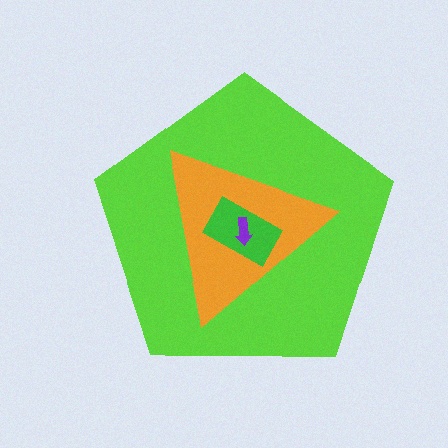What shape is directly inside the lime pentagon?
The orange triangle.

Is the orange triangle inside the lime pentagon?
Yes.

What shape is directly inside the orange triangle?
The green rectangle.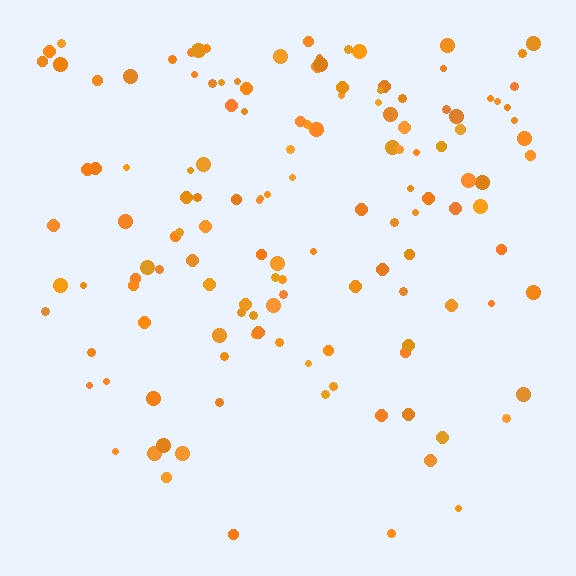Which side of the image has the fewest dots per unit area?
The bottom.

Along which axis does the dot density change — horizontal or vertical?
Vertical.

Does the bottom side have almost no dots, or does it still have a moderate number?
Still a moderate number, just noticeably fewer than the top.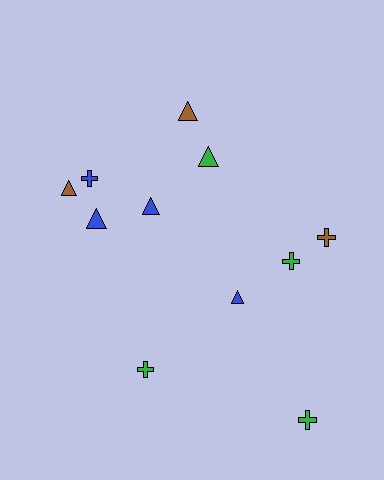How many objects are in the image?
There are 11 objects.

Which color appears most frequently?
Green, with 4 objects.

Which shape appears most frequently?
Triangle, with 6 objects.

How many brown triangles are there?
There are 2 brown triangles.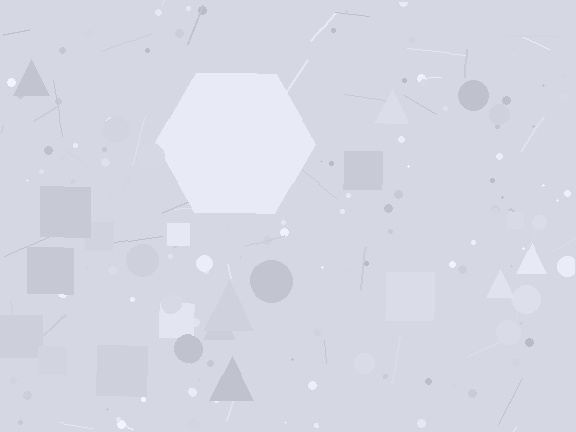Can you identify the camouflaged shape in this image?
The camouflaged shape is a hexagon.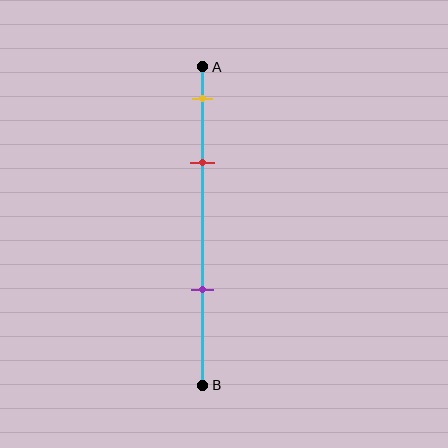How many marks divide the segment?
There are 3 marks dividing the segment.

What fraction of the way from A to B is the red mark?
The red mark is approximately 30% (0.3) of the way from A to B.